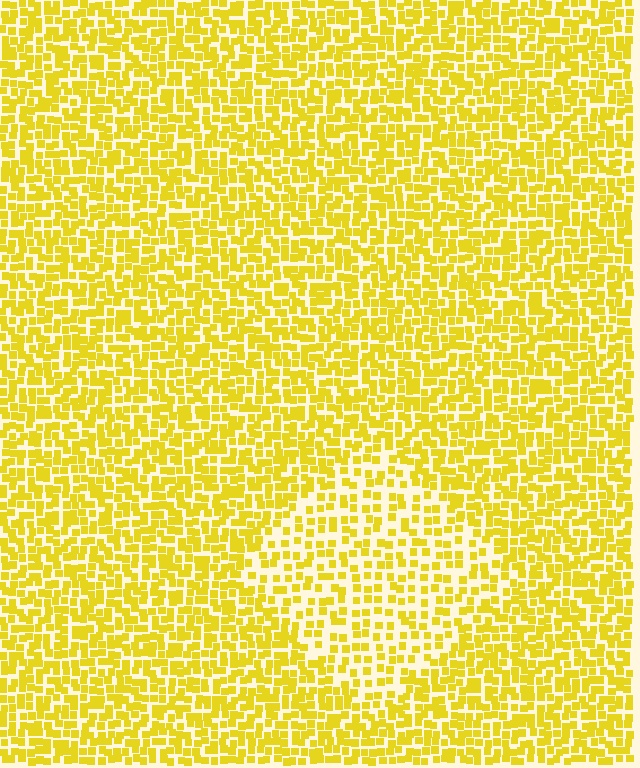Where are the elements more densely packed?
The elements are more densely packed outside the diamond boundary.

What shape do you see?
I see a diamond.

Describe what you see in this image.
The image contains small yellow elements arranged at two different densities. A diamond-shaped region is visible where the elements are less densely packed than the surrounding area.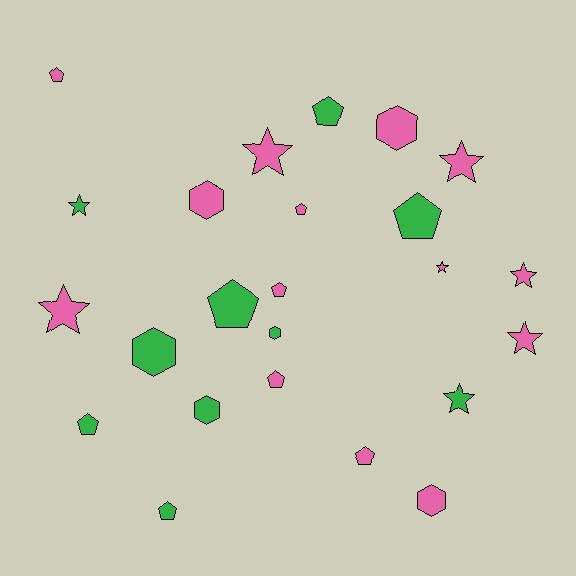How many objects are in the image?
There are 24 objects.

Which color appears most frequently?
Pink, with 14 objects.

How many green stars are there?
There are 2 green stars.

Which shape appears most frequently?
Pentagon, with 10 objects.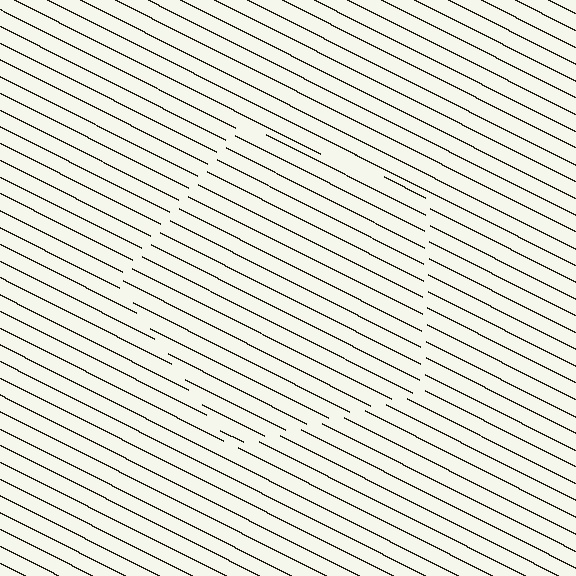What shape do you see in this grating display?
An illusory pentagon. The interior of the shape contains the same grating, shifted by half a period — the contour is defined by the phase discontinuity where line-ends from the inner and outer gratings abut.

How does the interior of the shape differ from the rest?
The interior of the shape contains the same grating, shifted by half a period — the contour is defined by the phase discontinuity where line-ends from the inner and outer gratings abut.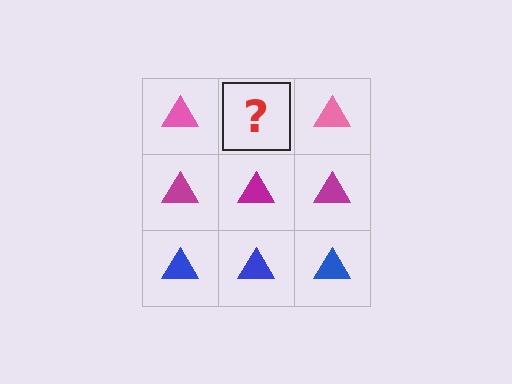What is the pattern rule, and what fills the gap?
The rule is that each row has a consistent color. The gap should be filled with a pink triangle.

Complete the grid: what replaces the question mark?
The question mark should be replaced with a pink triangle.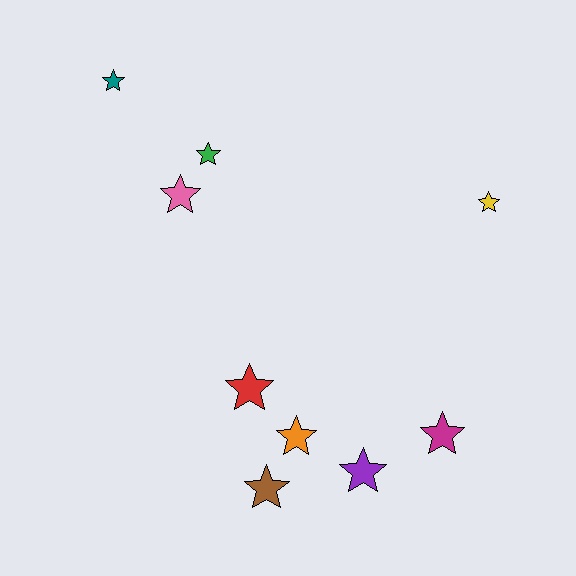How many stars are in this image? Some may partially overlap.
There are 9 stars.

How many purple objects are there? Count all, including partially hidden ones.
There is 1 purple object.